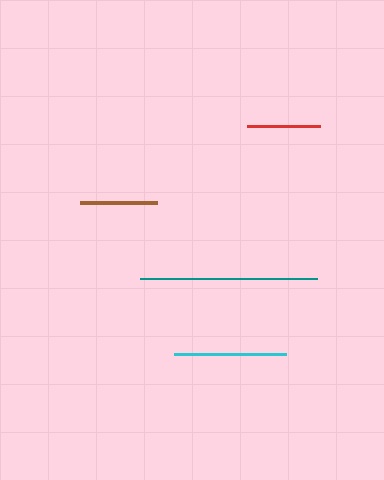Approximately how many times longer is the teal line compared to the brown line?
The teal line is approximately 2.3 times the length of the brown line.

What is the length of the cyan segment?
The cyan segment is approximately 112 pixels long.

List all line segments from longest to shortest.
From longest to shortest: teal, cyan, brown, red.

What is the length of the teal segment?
The teal segment is approximately 177 pixels long.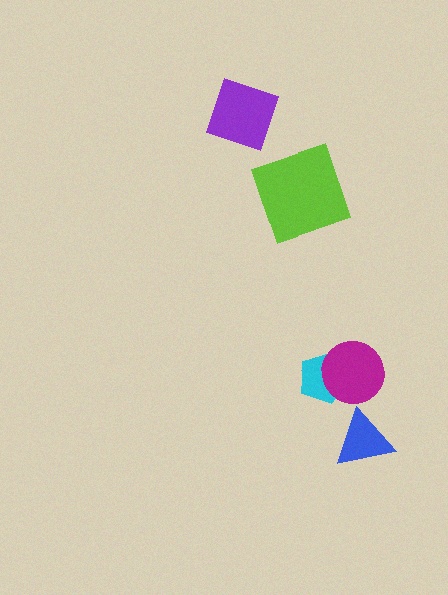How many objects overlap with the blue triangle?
0 objects overlap with the blue triangle.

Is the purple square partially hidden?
No, no other shape covers it.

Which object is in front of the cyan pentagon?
The magenta circle is in front of the cyan pentagon.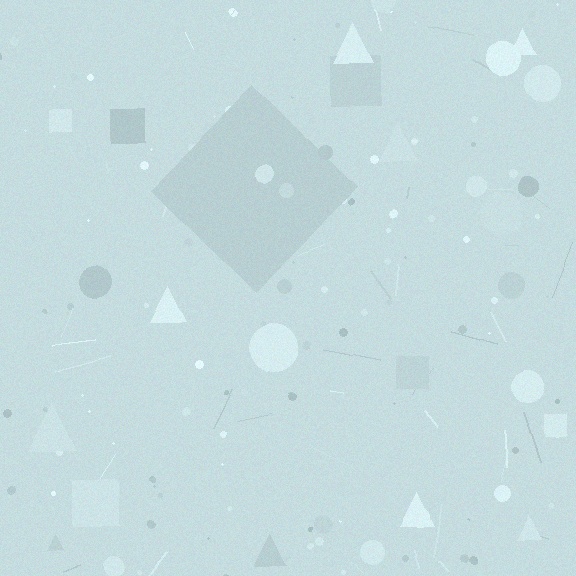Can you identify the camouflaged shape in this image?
The camouflaged shape is a diamond.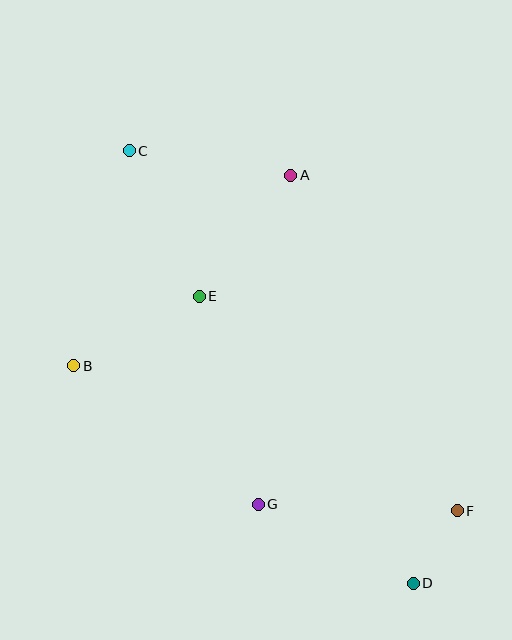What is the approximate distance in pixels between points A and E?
The distance between A and E is approximately 152 pixels.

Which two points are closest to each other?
Points D and F are closest to each other.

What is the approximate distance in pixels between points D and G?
The distance between D and G is approximately 174 pixels.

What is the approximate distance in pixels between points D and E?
The distance between D and E is approximately 358 pixels.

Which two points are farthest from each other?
Points C and D are farthest from each other.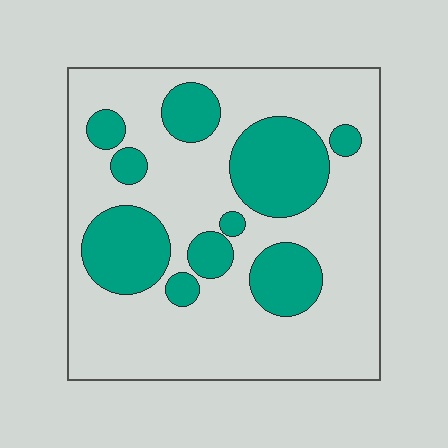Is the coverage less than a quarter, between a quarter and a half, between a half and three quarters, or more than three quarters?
Between a quarter and a half.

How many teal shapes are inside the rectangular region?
10.